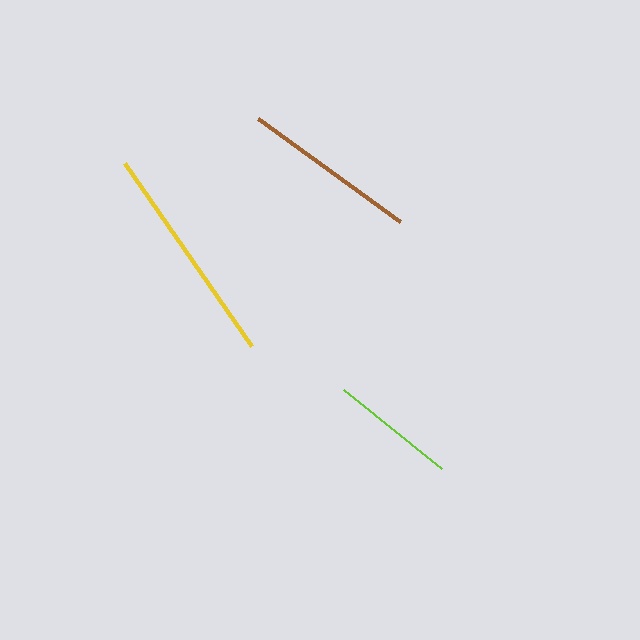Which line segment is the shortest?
The lime line is the shortest at approximately 126 pixels.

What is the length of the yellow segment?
The yellow segment is approximately 223 pixels long.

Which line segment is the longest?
The yellow line is the longest at approximately 223 pixels.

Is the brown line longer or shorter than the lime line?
The brown line is longer than the lime line.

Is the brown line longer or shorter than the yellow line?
The yellow line is longer than the brown line.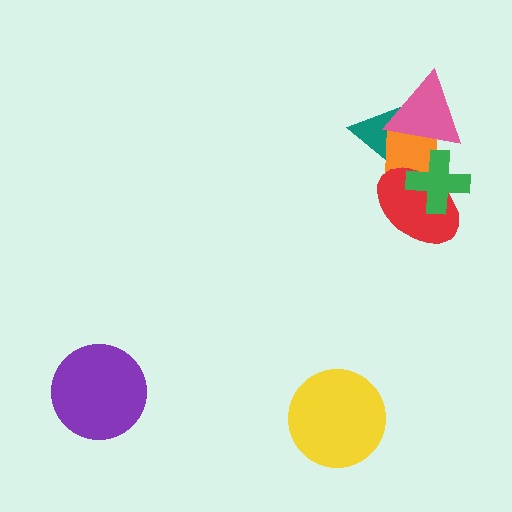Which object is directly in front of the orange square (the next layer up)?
The red ellipse is directly in front of the orange square.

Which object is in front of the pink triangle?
The green cross is in front of the pink triangle.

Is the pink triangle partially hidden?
Yes, it is partially covered by another shape.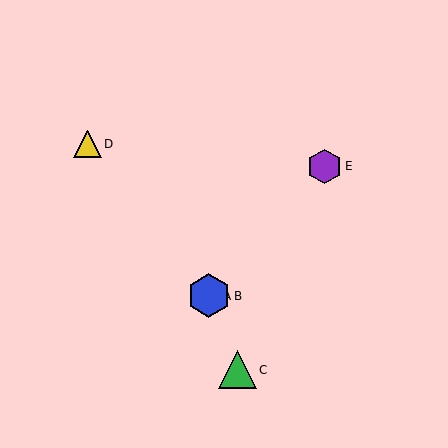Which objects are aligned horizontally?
Objects A, B are aligned horizontally.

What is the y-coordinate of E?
Object E is at y≈166.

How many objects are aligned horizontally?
2 objects (A, B) are aligned horizontally.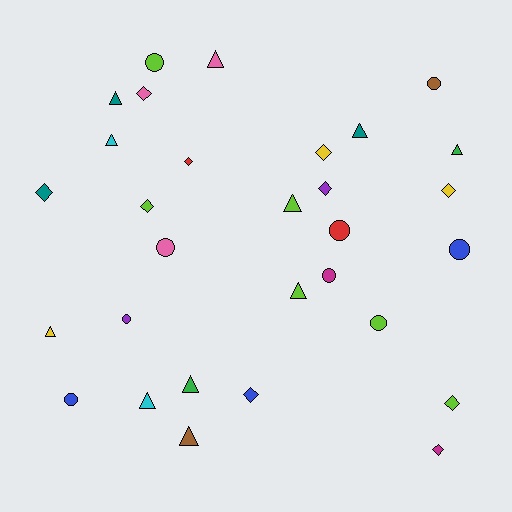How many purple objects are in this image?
There are 2 purple objects.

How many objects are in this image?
There are 30 objects.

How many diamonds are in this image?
There are 10 diamonds.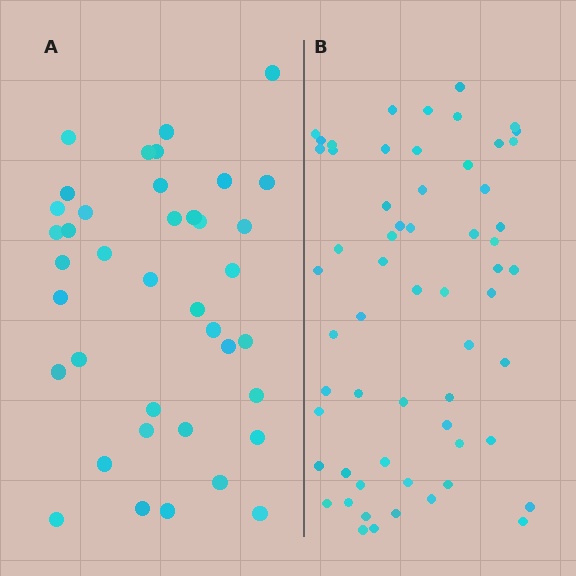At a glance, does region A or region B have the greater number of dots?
Region B (the right region) has more dots.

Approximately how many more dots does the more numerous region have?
Region B has approximately 20 more dots than region A.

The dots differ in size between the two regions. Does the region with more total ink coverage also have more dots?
No. Region A has more total ink coverage because its dots are larger, but region B actually contains more individual dots. Total area can be misleading — the number of items is what matters here.